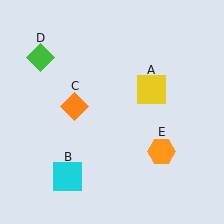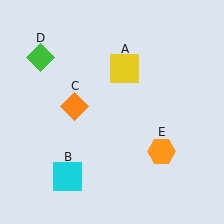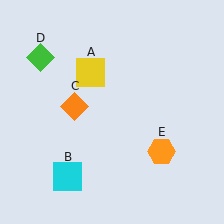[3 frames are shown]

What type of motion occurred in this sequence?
The yellow square (object A) rotated counterclockwise around the center of the scene.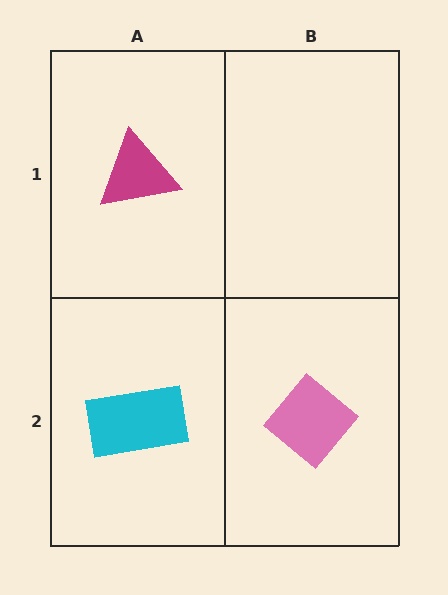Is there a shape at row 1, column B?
No, that cell is empty.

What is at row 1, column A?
A magenta triangle.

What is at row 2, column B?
A pink diamond.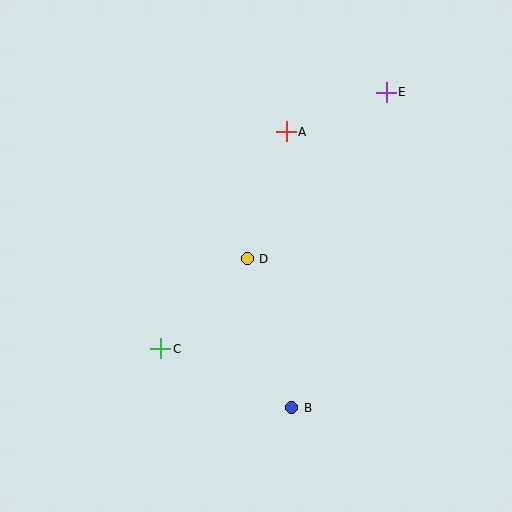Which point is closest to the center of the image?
Point D at (247, 259) is closest to the center.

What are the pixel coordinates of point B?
Point B is at (292, 408).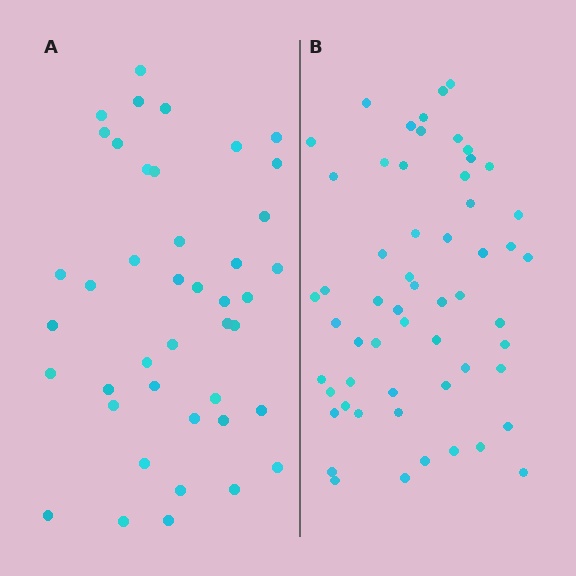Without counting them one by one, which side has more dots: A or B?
Region B (the right region) has more dots.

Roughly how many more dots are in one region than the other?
Region B has approximately 15 more dots than region A.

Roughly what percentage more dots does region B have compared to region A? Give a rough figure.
About 35% more.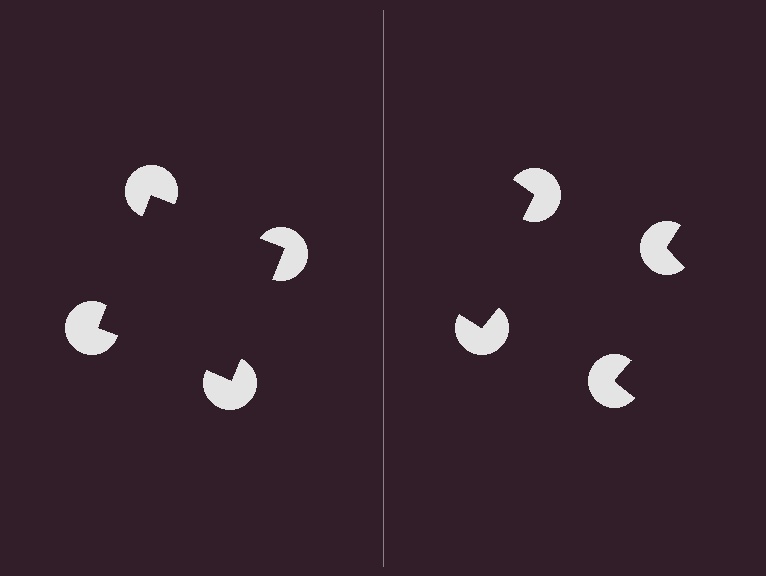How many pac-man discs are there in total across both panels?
8 — 4 on each side.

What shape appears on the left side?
An illusory square.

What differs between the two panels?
The pac-man discs are positioned identically on both sides; only the wedge orientations differ. On the left they align to a square; on the right they are misaligned.